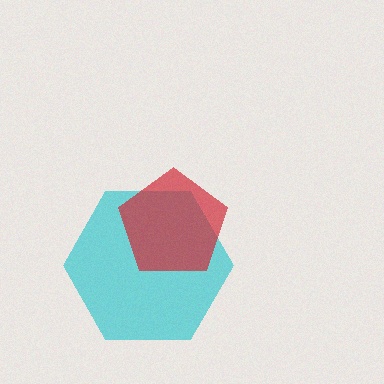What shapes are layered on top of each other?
The layered shapes are: a cyan hexagon, a red pentagon.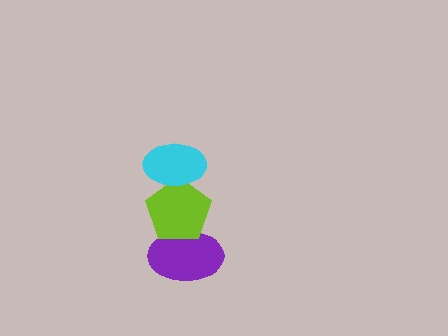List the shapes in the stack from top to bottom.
From top to bottom: the cyan ellipse, the lime pentagon, the purple ellipse.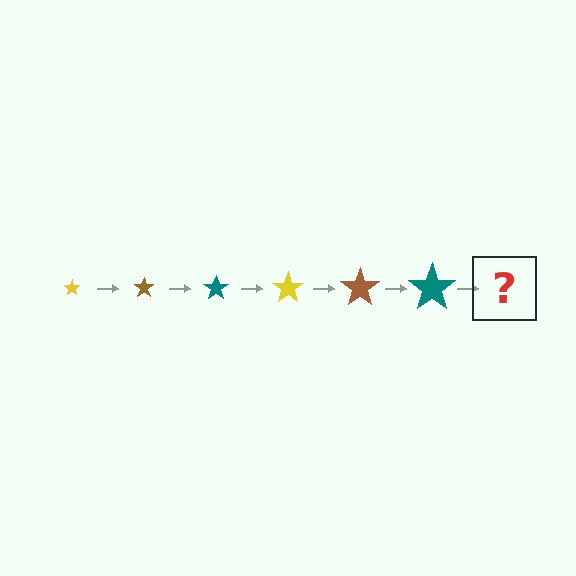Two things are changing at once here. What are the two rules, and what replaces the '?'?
The two rules are that the star grows larger each step and the color cycles through yellow, brown, and teal. The '?' should be a yellow star, larger than the previous one.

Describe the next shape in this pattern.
It should be a yellow star, larger than the previous one.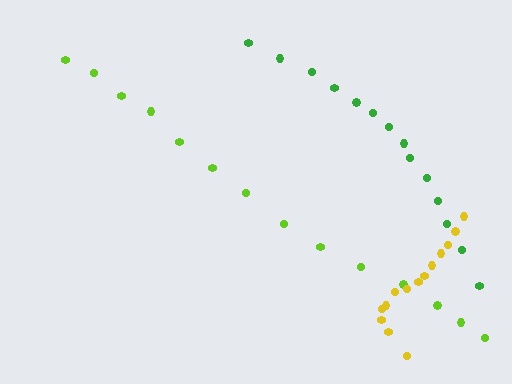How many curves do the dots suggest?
There are 3 distinct paths.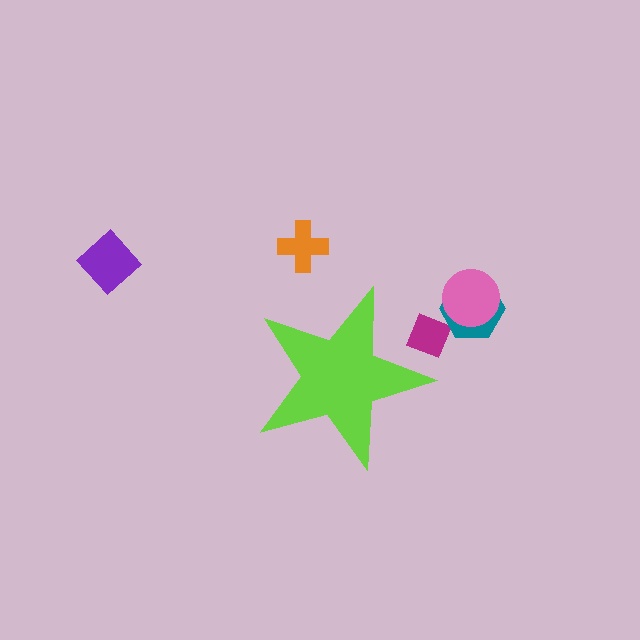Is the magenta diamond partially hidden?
Yes, the magenta diamond is partially hidden behind the lime star.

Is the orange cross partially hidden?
No, the orange cross is fully visible.